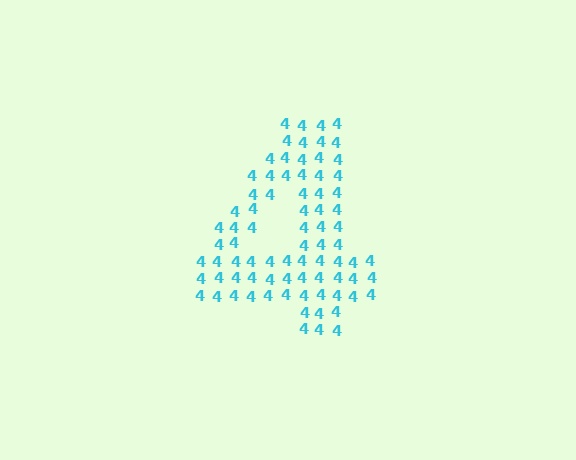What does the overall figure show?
The overall figure shows the digit 4.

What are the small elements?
The small elements are digit 4's.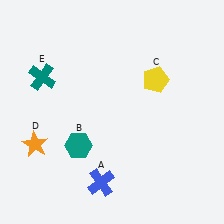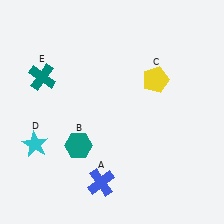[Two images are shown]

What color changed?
The star (D) changed from orange in Image 1 to cyan in Image 2.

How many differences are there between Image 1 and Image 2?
There is 1 difference between the two images.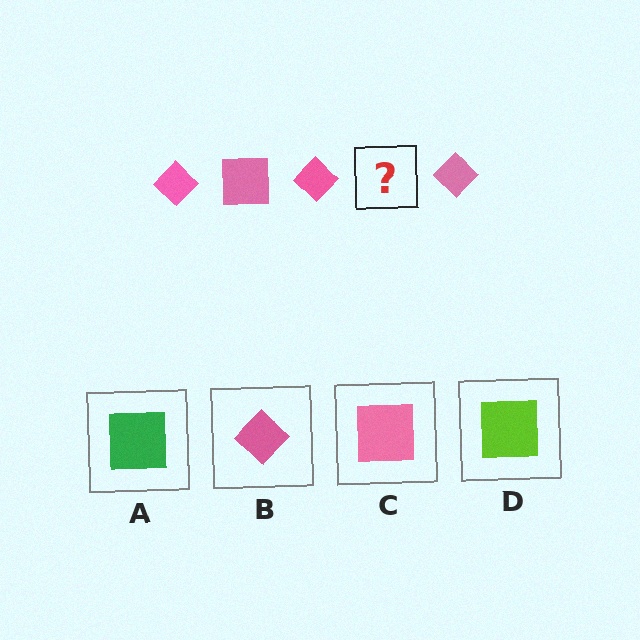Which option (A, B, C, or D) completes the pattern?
C.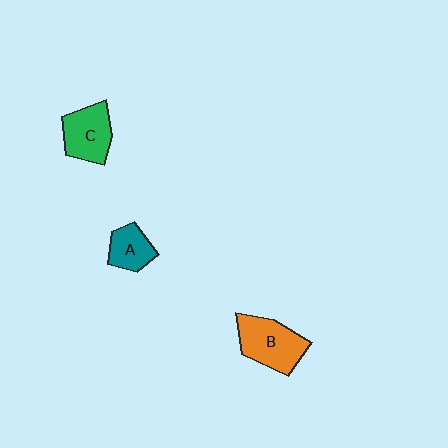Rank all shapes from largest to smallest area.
From largest to smallest: B (orange), C (green), A (teal).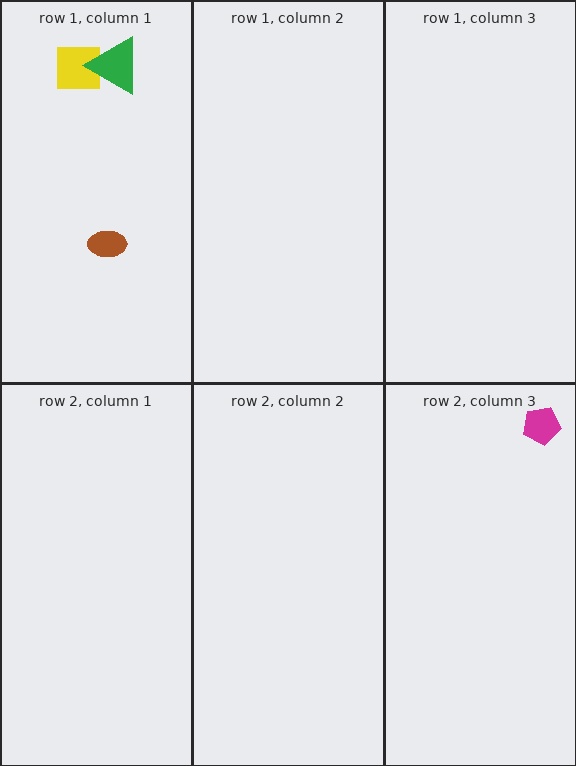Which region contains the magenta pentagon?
The row 2, column 3 region.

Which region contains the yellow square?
The row 1, column 1 region.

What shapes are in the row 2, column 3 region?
The magenta pentagon.